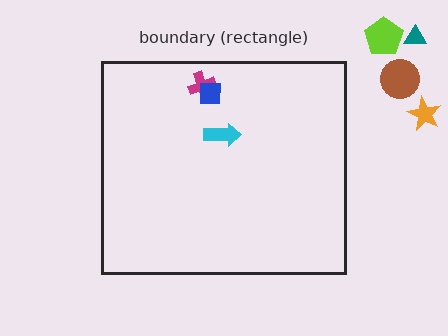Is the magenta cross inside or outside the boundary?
Inside.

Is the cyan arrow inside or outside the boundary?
Inside.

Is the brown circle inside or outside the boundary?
Outside.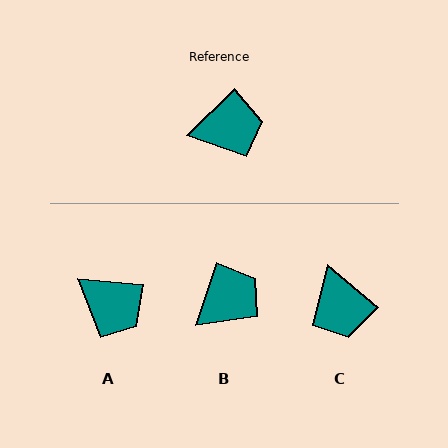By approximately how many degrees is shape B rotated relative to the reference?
Approximately 28 degrees counter-clockwise.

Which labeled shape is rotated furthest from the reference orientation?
C, about 85 degrees away.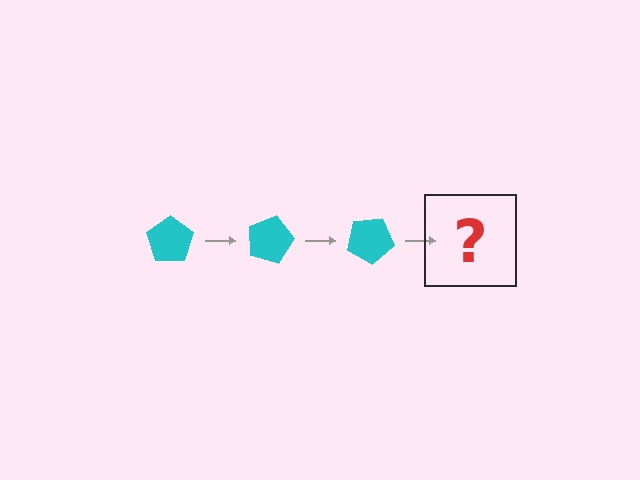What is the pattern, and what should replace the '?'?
The pattern is that the pentagon rotates 15 degrees each step. The '?' should be a cyan pentagon rotated 45 degrees.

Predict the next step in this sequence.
The next step is a cyan pentagon rotated 45 degrees.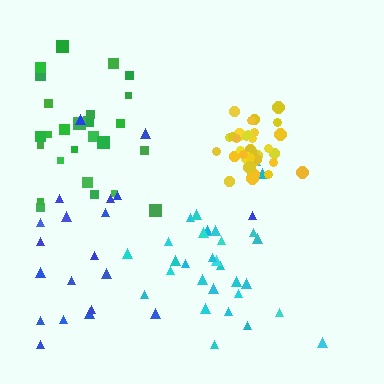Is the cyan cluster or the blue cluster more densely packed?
Cyan.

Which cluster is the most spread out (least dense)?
Blue.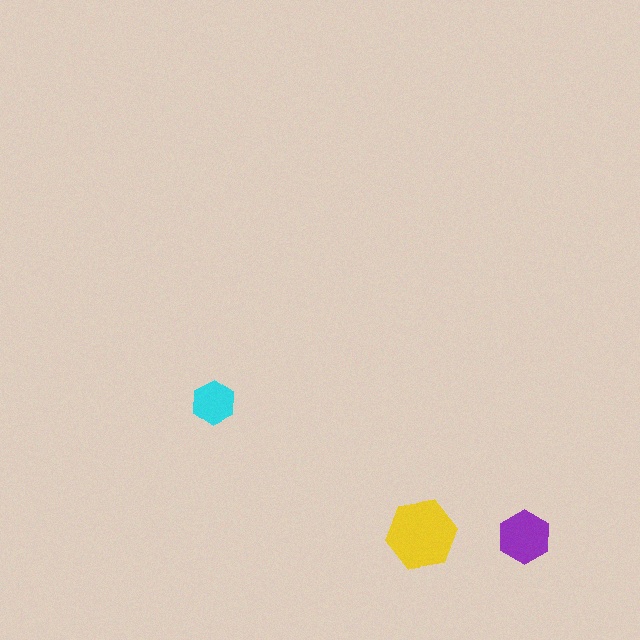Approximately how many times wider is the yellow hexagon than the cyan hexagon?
About 1.5 times wider.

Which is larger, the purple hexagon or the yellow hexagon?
The yellow one.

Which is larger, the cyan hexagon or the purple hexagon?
The purple one.